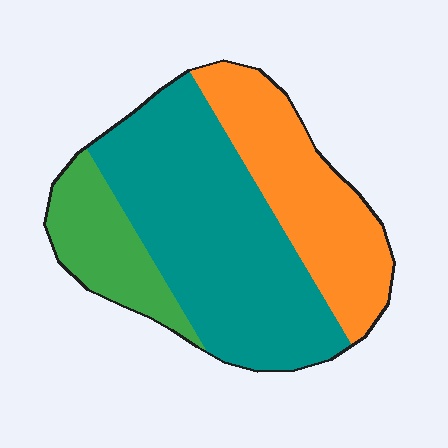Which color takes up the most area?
Teal, at roughly 55%.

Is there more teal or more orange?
Teal.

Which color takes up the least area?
Green, at roughly 15%.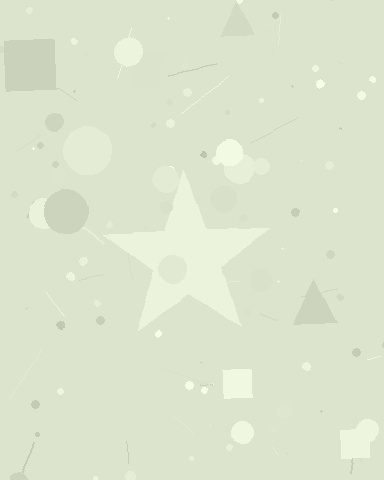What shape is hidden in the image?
A star is hidden in the image.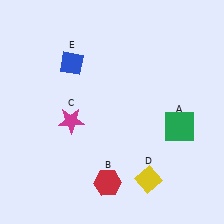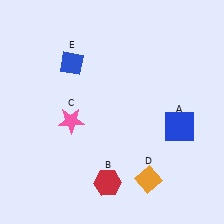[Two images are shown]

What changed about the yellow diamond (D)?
In Image 1, D is yellow. In Image 2, it changed to orange.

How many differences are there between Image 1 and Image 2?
There are 3 differences between the two images.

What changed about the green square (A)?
In Image 1, A is green. In Image 2, it changed to blue.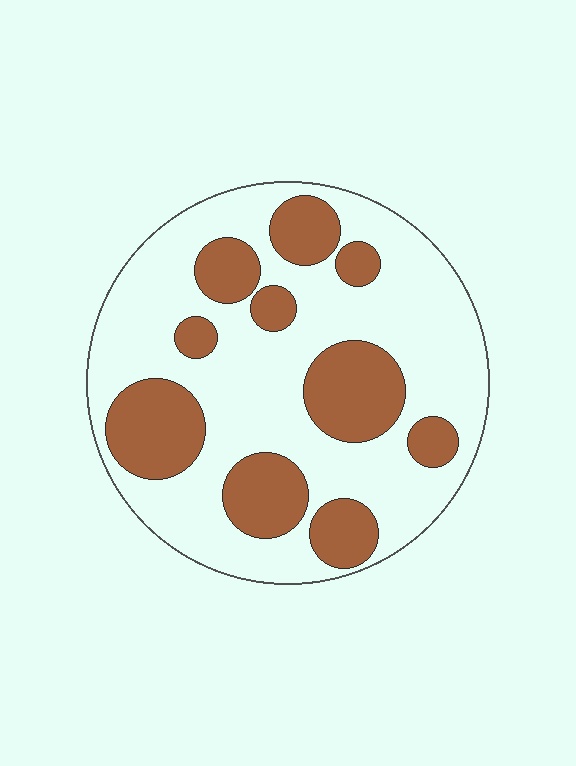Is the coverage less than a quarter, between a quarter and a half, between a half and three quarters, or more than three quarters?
Between a quarter and a half.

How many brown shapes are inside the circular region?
10.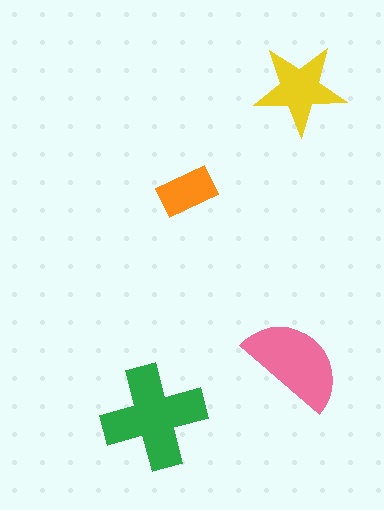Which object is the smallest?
The orange rectangle.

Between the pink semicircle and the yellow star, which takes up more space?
The pink semicircle.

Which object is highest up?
The yellow star is topmost.